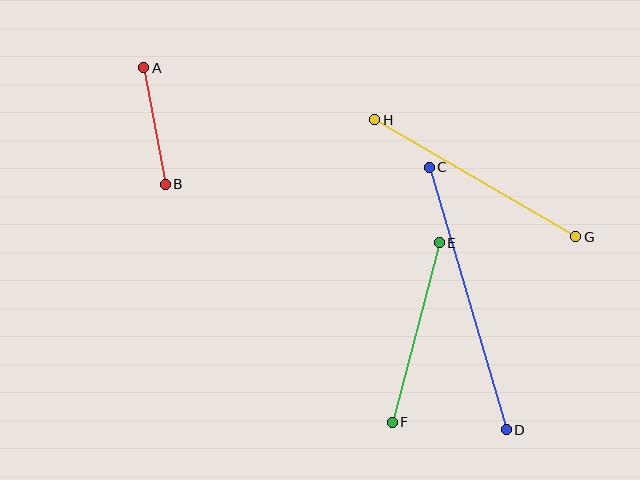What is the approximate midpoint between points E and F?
The midpoint is at approximately (416, 333) pixels.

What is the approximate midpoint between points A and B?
The midpoint is at approximately (155, 126) pixels.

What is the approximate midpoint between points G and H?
The midpoint is at approximately (475, 178) pixels.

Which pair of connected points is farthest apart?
Points C and D are farthest apart.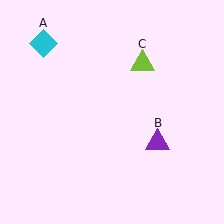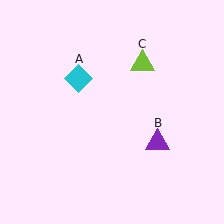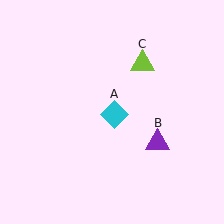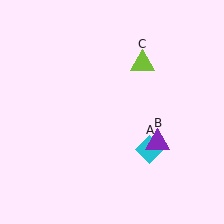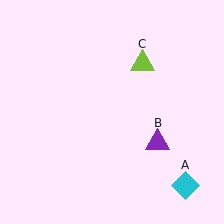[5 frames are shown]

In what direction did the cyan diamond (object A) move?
The cyan diamond (object A) moved down and to the right.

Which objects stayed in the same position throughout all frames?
Purple triangle (object B) and lime triangle (object C) remained stationary.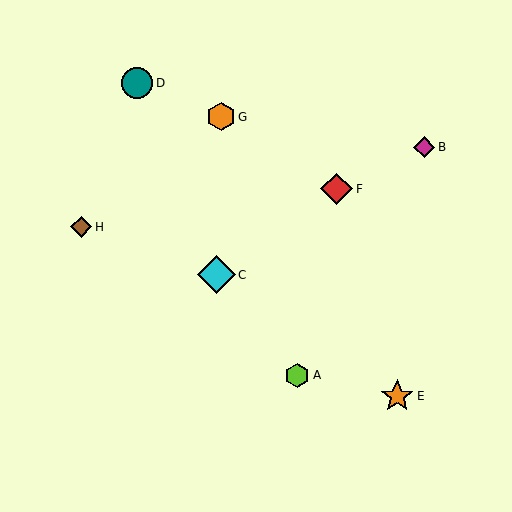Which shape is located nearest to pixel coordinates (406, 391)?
The orange star (labeled E) at (397, 396) is nearest to that location.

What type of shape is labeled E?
Shape E is an orange star.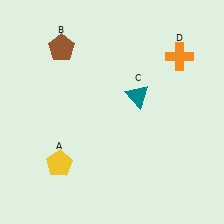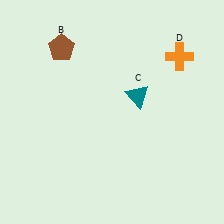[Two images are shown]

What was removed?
The yellow pentagon (A) was removed in Image 2.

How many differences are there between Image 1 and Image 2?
There is 1 difference between the two images.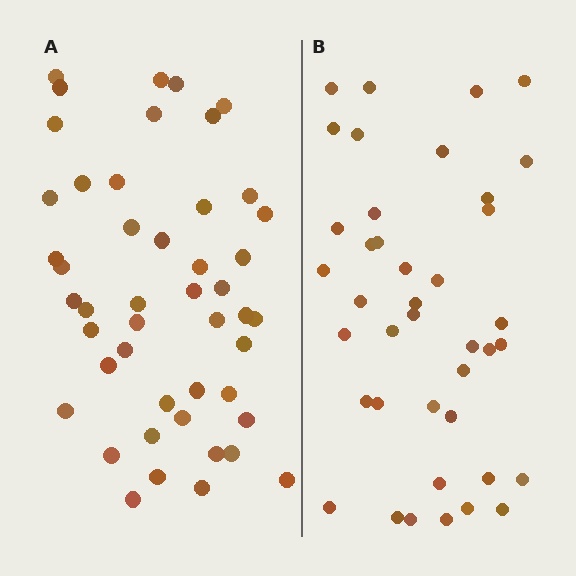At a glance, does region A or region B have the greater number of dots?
Region A (the left region) has more dots.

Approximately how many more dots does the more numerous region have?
Region A has roughly 8 or so more dots than region B.